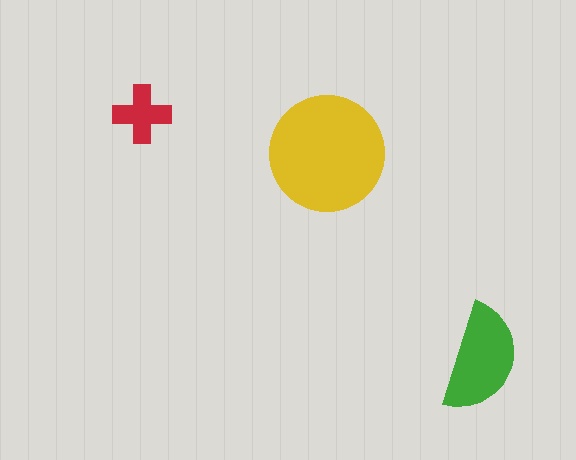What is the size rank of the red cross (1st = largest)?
3rd.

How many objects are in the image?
There are 3 objects in the image.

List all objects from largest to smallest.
The yellow circle, the green semicircle, the red cross.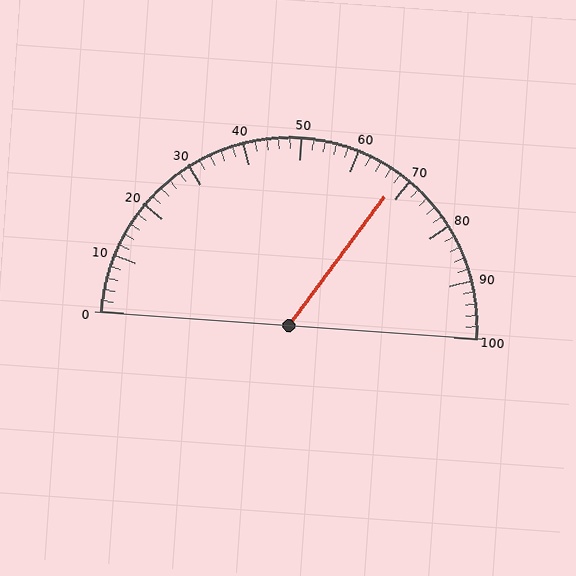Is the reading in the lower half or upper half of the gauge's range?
The reading is in the upper half of the range (0 to 100).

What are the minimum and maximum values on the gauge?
The gauge ranges from 0 to 100.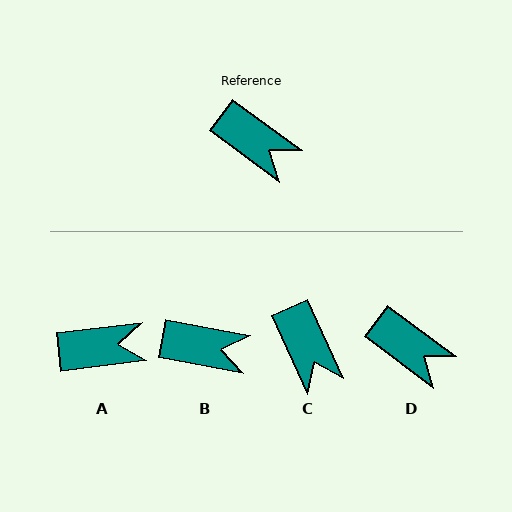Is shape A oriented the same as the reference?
No, it is off by about 43 degrees.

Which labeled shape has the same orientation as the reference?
D.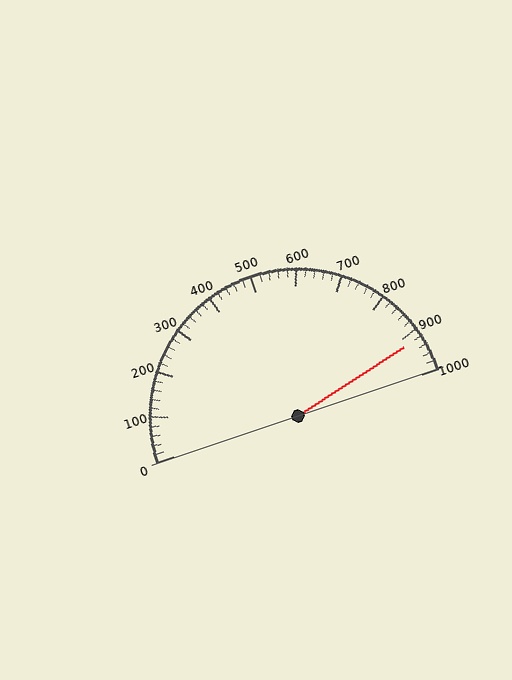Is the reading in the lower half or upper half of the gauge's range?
The reading is in the upper half of the range (0 to 1000).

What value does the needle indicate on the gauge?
The needle indicates approximately 920.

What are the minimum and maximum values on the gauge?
The gauge ranges from 0 to 1000.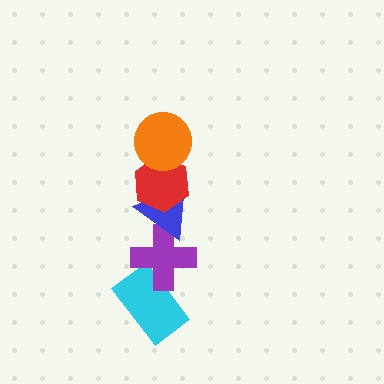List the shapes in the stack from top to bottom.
From top to bottom: the orange circle, the red hexagon, the blue triangle, the purple cross, the cyan rectangle.